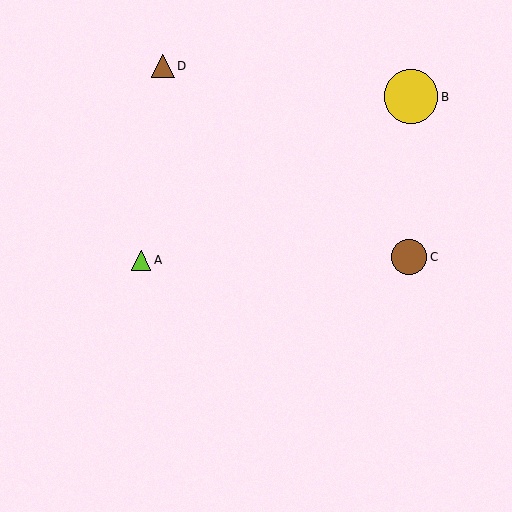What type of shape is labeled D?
Shape D is a brown triangle.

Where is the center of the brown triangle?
The center of the brown triangle is at (163, 66).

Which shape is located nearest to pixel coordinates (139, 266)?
The lime triangle (labeled A) at (141, 260) is nearest to that location.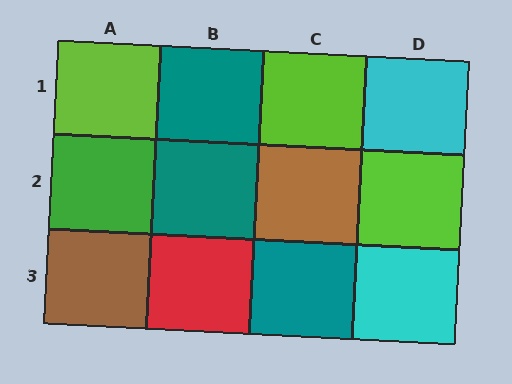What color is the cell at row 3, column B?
Red.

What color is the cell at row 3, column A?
Brown.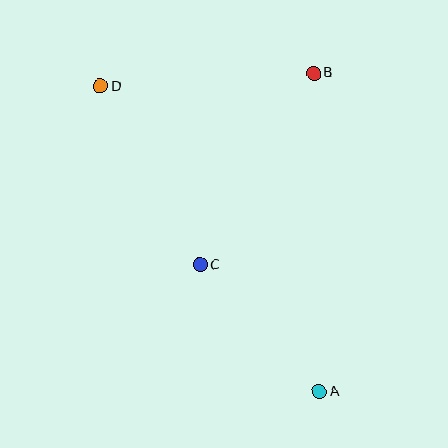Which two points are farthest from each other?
Points A and D are farthest from each other.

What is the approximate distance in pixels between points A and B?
The distance between A and B is approximately 319 pixels.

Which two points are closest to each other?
Points A and C are closest to each other.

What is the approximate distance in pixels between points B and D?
The distance between B and D is approximately 214 pixels.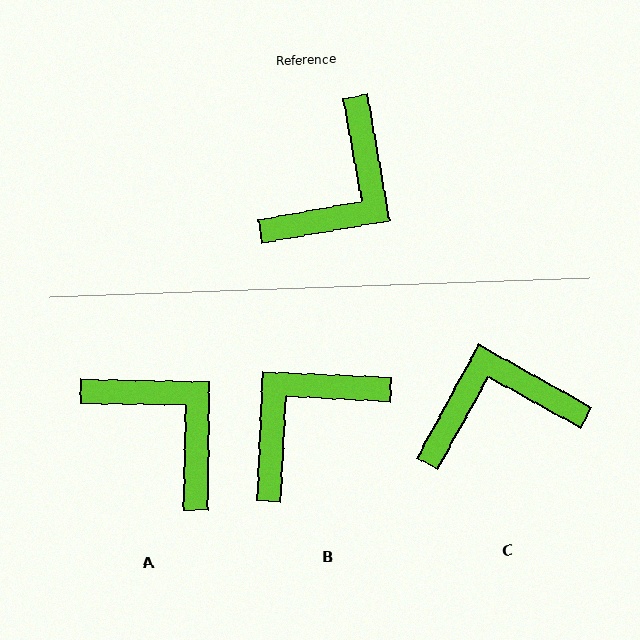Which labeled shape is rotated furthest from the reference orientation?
B, about 167 degrees away.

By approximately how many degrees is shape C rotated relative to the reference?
Approximately 141 degrees counter-clockwise.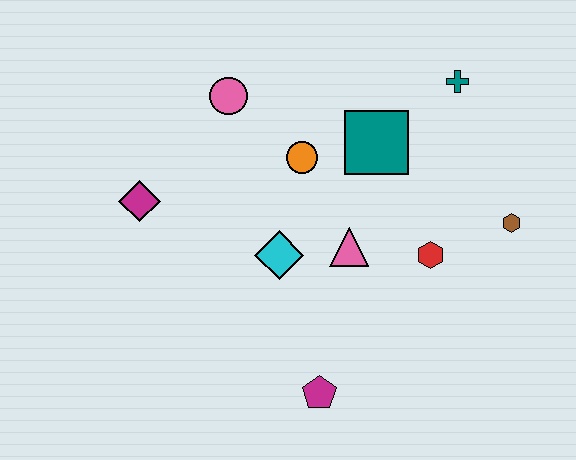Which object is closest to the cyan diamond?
The pink triangle is closest to the cyan diamond.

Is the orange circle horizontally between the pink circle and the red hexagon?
Yes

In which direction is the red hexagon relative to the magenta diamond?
The red hexagon is to the right of the magenta diamond.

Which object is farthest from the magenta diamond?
The brown hexagon is farthest from the magenta diamond.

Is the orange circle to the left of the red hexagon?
Yes